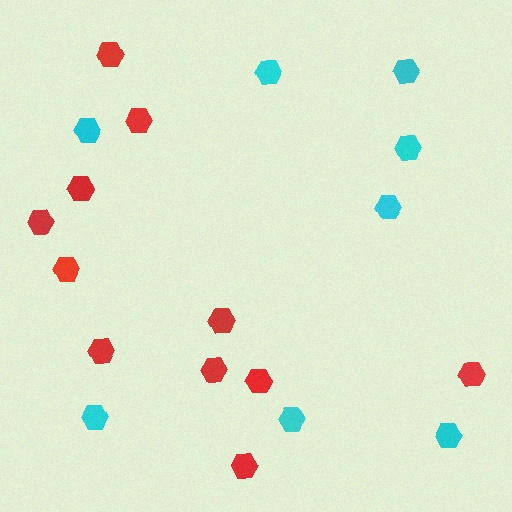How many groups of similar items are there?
There are 2 groups: one group of red hexagons (11) and one group of cyan hexagons (8).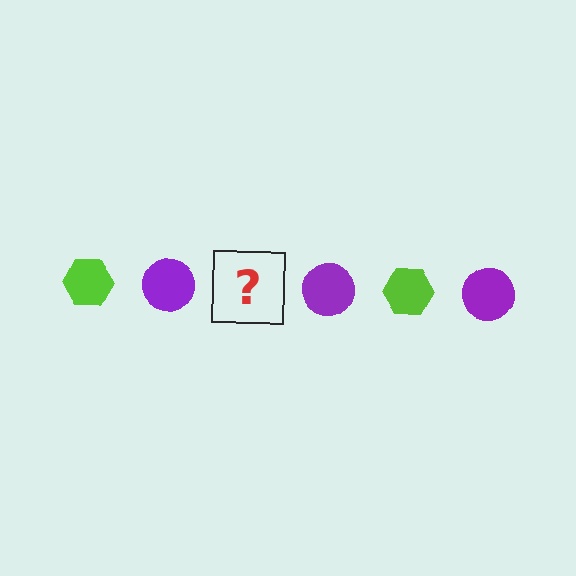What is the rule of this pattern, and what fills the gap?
The rule is that the pattern alternates between lime hexagon and purple circle. The gap should be filled with a lime hexagon.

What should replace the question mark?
The question mark should be replaced with a lime hexagon.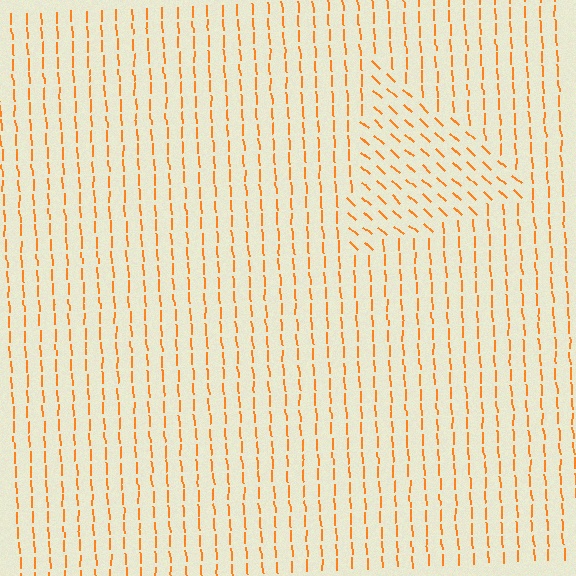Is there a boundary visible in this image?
Yes, there is a texture boundary formed by a change in line orientation.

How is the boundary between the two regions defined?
The boundary is defined purely by a change in line orientation (approximately 45 degrees difference). All lines are the same color and thickness.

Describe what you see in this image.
The image is filled with small orange line segments. A triangle region in the image has lines oriented differently from the surrounding lines, creating a visible texture boundary.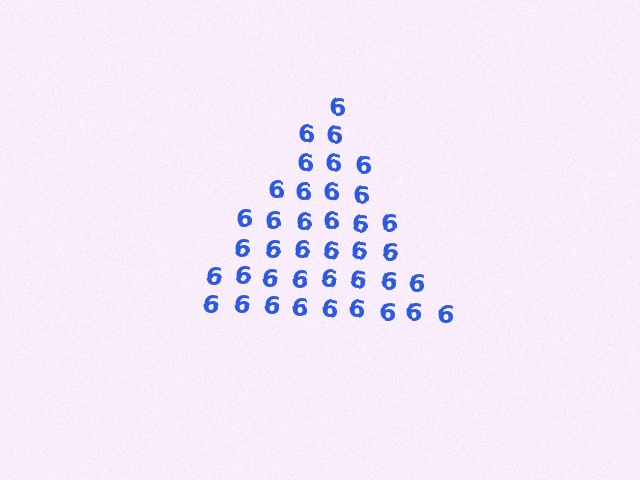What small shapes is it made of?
It is made of small digit 6's.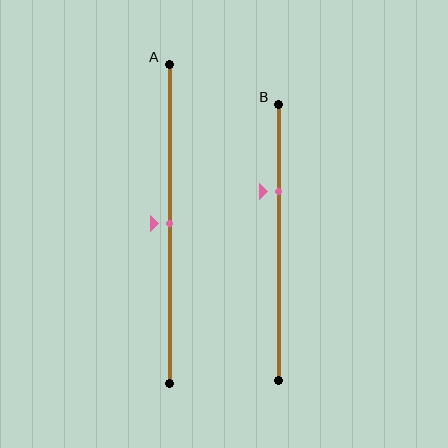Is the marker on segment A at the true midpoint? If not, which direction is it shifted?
Yes, the marker on segment A is at the true midpoint.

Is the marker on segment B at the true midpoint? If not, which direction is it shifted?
No, the marker on segment B is shifted upward by about 19% of the segment length.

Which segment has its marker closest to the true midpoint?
Segment A has its marker closest to the true midpoint.